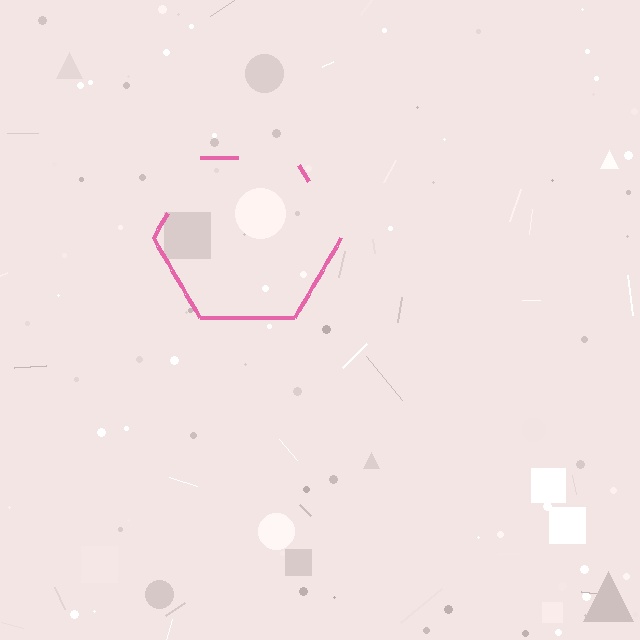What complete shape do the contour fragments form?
The contour fragments form a hexagon.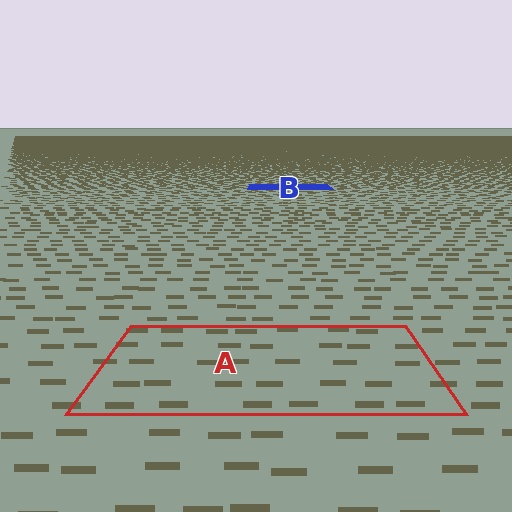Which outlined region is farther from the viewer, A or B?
Region B is farther from the viewer — the texture elements inside it appear smaller and more densely packed.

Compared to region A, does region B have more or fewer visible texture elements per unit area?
Region B has more texture elements per unit area — they are packed more densely because it is farther away.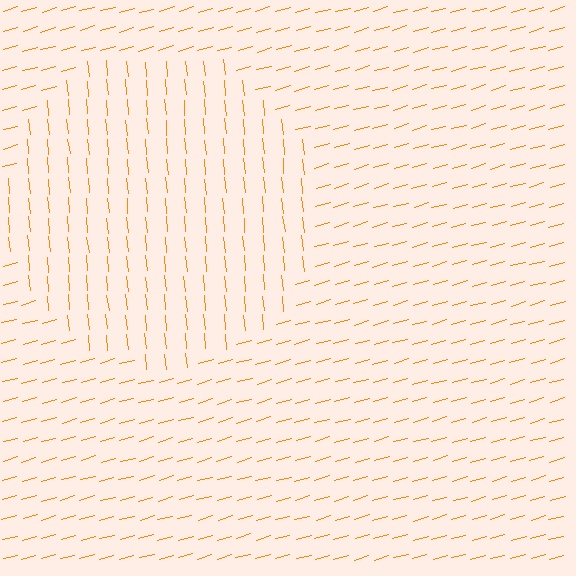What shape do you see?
I see a circle.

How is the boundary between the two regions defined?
The boundary is defined purely by a change in line orientation (approximately 80 degrees difference). All lines are the same color and thickness.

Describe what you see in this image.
The image is filled with small orange line segments. A circle region in the image has lines oriented differently from the surrounding lines, creating a visible texture boundary.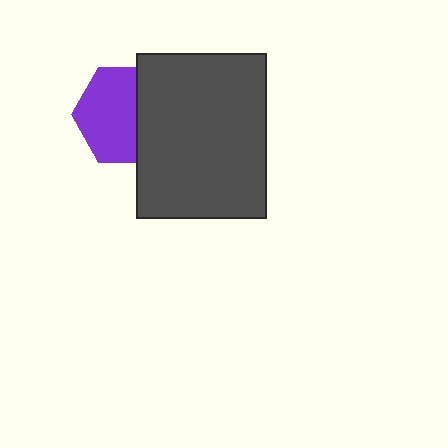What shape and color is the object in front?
The object in front is a dark gray rectangle.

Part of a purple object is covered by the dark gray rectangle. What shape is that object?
It is a hexagon.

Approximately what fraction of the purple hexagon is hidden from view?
Roughly 38% of the purple hexagon is hidden behind the dark gray rectangle.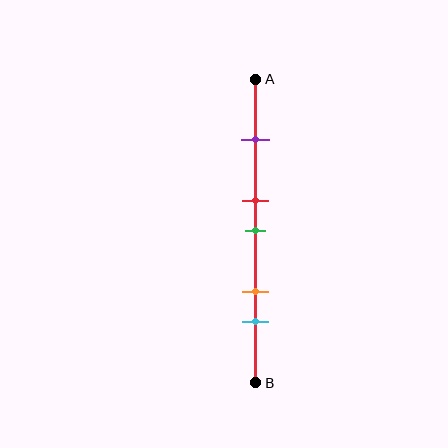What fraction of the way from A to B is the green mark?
The green mark is approximately 50% (0.5) of the way from A to B.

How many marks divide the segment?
There are 5 marks dividing the segment.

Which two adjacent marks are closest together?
The red and green marks are the closest adjacent pair.